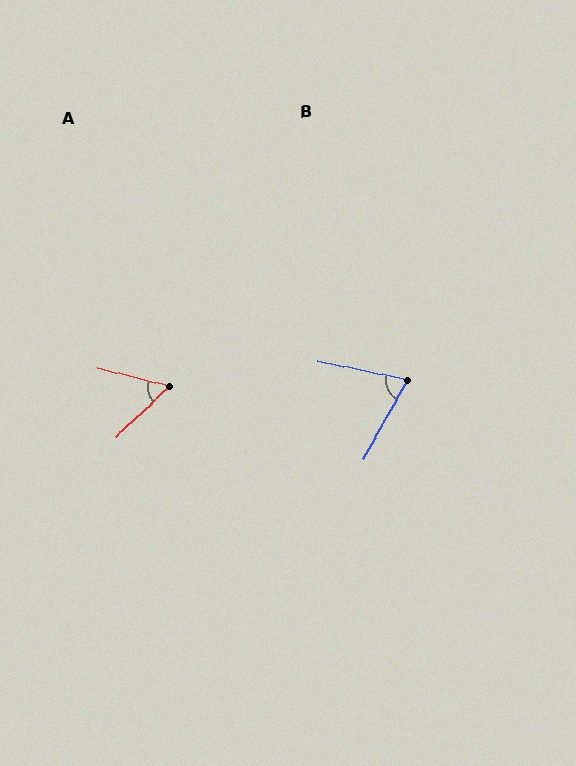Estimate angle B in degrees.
Approximately 73 degrees.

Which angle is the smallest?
A, at approximately 58 degrees.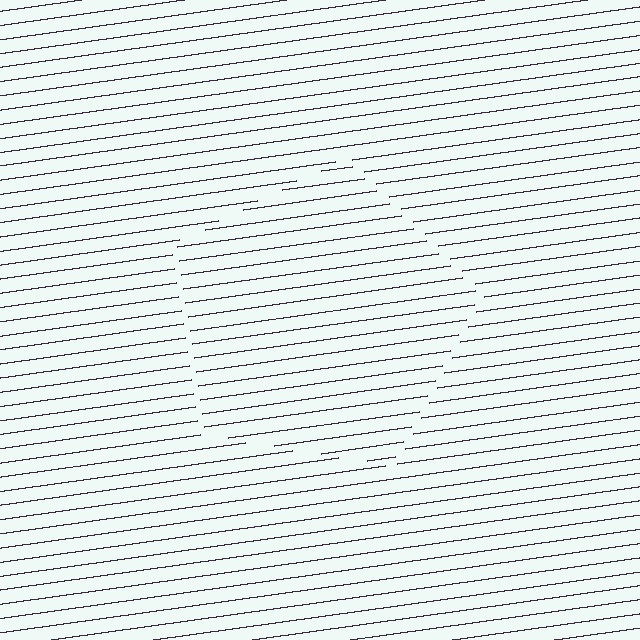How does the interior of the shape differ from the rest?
The interior of the shape contains the same grating, shifted by half a period — the contour is defined by the phase discontinuity where line-ends from the inner and outer gratings abut.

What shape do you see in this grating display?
An illusory pentagon. The interior of the shape contains the same grating, shifted by half a period — the contour is defined by the phase discontinuity where line-ends from the inner and outer gratings abut.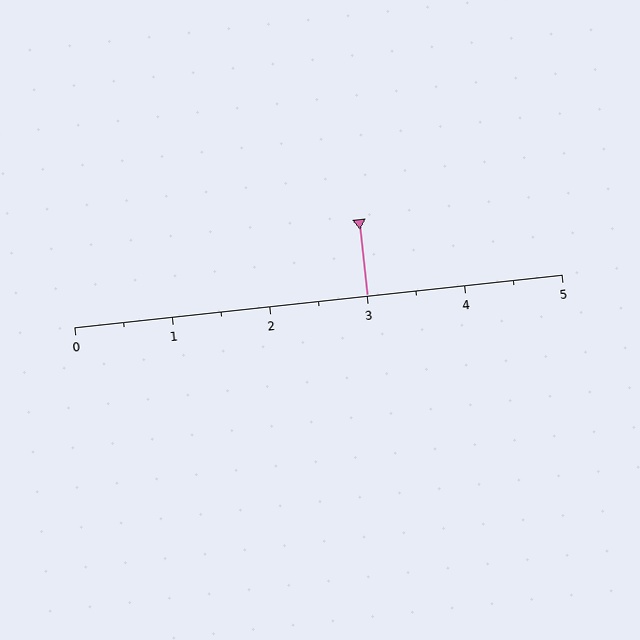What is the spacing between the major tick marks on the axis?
The major ticks are spaced 1 apart.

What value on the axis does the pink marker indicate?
The marker indicates approximately 3.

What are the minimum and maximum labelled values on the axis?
The axis runs from 0 to 5.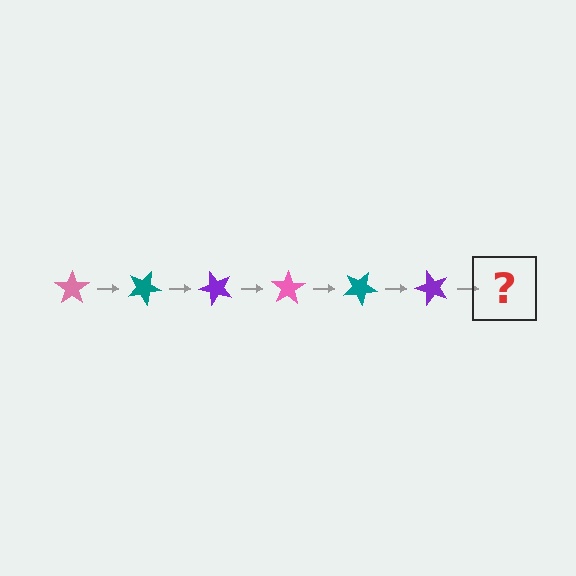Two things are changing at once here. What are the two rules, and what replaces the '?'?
The two rules are that it rotates 25 degrees each step and the color cycles through pink, teal, and purple. The '?' should be a pink star, rotated 150 degrees from the start.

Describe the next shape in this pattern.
It should be a pink star, rotated 150 degrees from the start.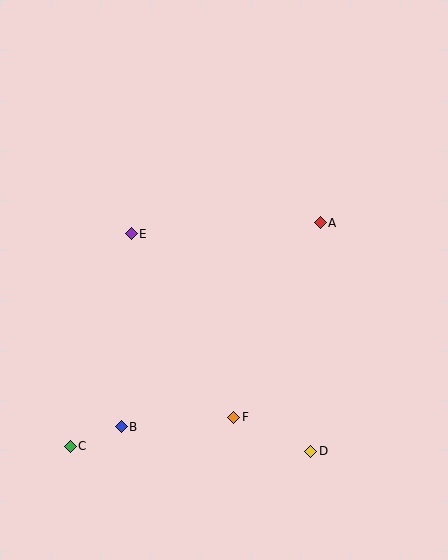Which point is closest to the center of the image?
Point E at (131, 234) is closest to the center.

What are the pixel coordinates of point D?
Point D is at (311, 451).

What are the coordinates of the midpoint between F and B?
The midpoint between F and B is at (178, 422).